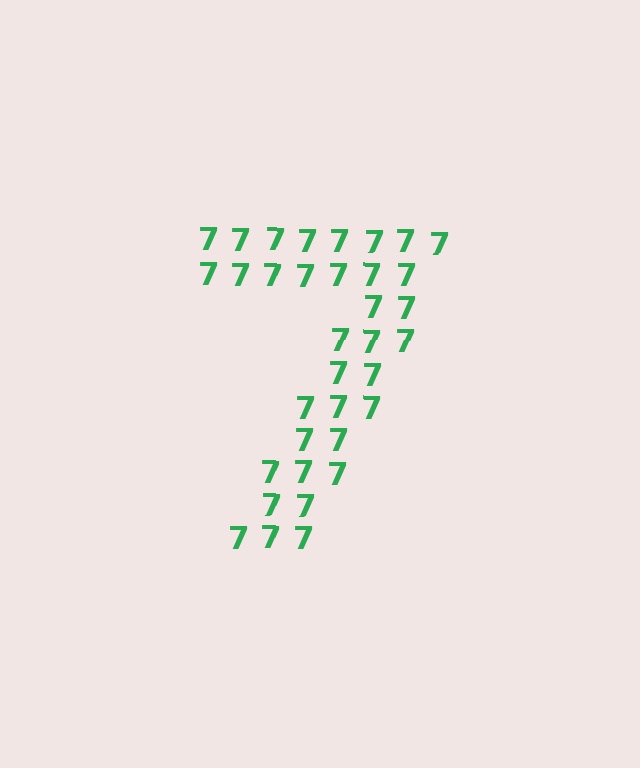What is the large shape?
The large shape is the digit 7.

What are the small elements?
The small elements are digit 7's.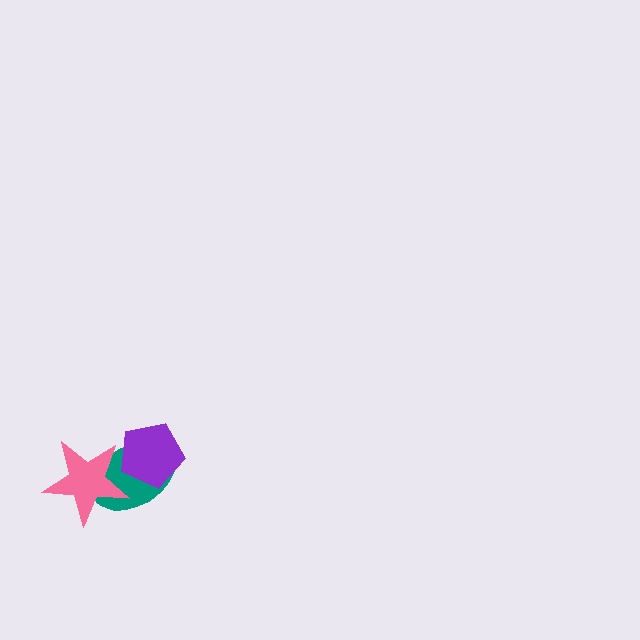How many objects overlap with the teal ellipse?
2 objects overlap with the teal ellipse.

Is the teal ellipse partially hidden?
Yes, it is partially covered by another shape.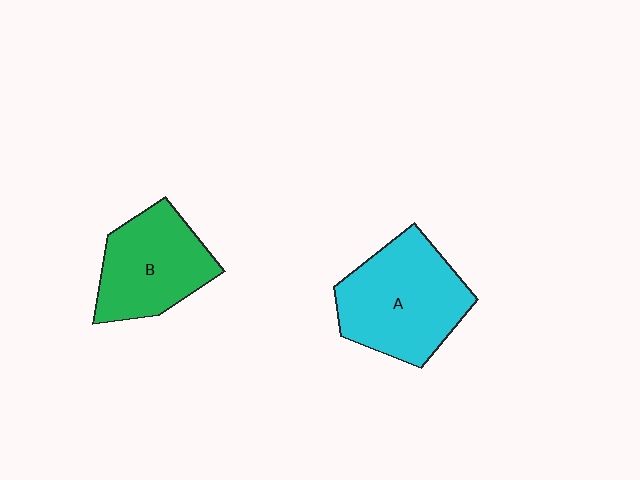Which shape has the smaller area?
Shape B (green).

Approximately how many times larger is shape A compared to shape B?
Approximately 1.2 times.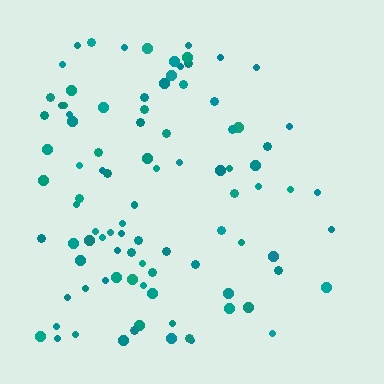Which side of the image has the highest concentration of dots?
The left.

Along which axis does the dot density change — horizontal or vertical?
Horizontal.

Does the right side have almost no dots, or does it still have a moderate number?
Still a moderate number, just noticeably fewer than the left.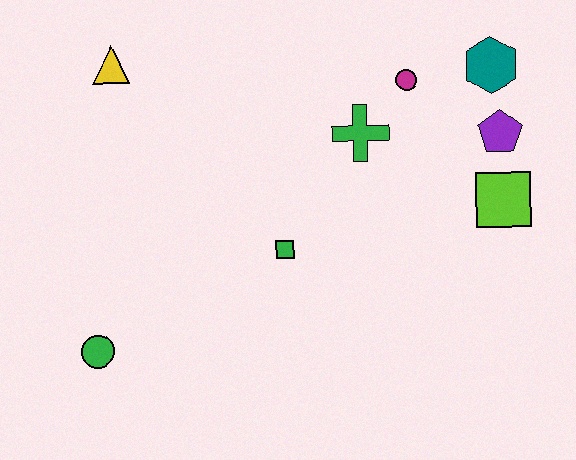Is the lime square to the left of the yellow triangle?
No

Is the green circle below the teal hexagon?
Yes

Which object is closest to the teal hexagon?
The purple pentagon is closest to the teal hexagon.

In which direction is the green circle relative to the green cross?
The green circle is to the left of the green cross.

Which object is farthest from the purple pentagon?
The green circle is farthest from the purple pentagon.